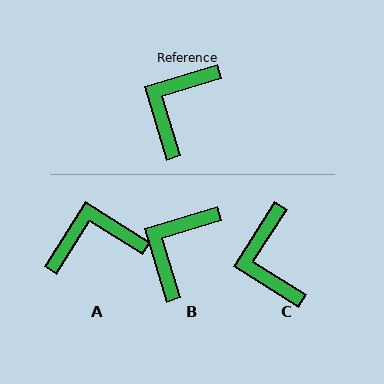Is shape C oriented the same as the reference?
No, it is off by about 41 degrees.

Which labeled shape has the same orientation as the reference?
B.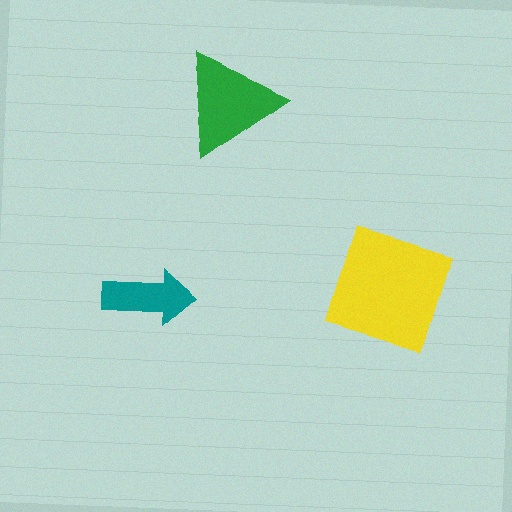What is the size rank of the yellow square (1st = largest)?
1st.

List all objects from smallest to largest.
The teal arrow, the green triangle, the yellow square.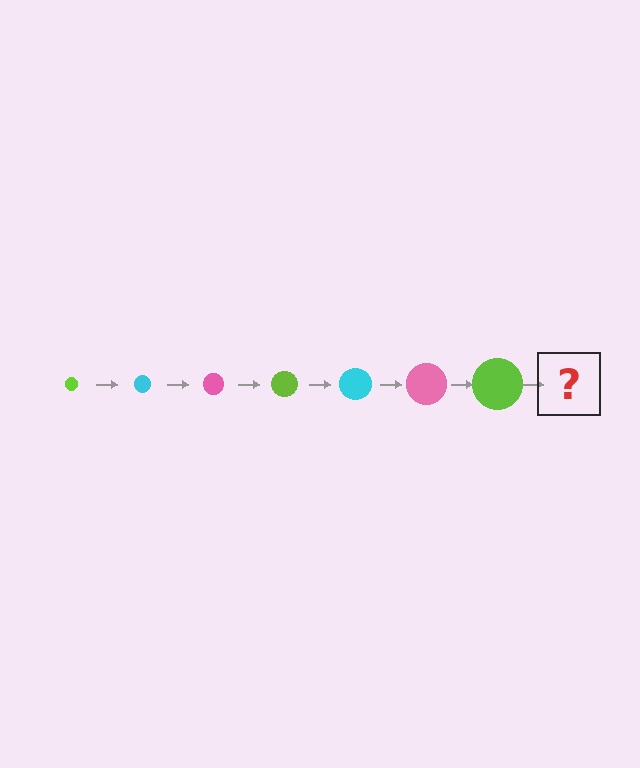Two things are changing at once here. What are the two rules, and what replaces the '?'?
The two rules are that the circle grows larger each step and the color cycles through lime, cyan, and pink. The '?' should be a cyan circle, larger than the previous one.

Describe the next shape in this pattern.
It should be a cyan circle, larger than the previous one.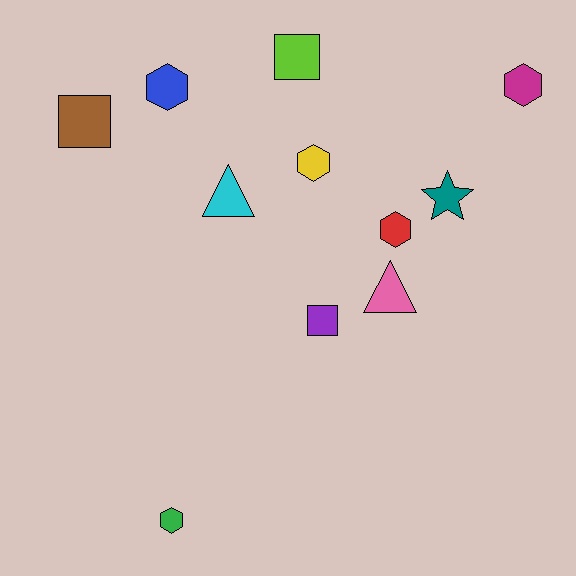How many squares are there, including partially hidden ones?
There are 3 squares.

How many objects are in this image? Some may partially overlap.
There are 11 objects.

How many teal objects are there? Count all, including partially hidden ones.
There is 1 teal object.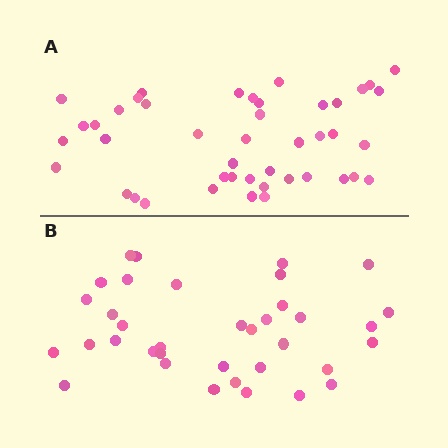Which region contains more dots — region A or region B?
Region A (the top region) has more dots.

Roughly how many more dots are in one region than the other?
Region A has roughly 8 or so more dots than region B.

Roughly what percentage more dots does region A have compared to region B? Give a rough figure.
About 20% more.